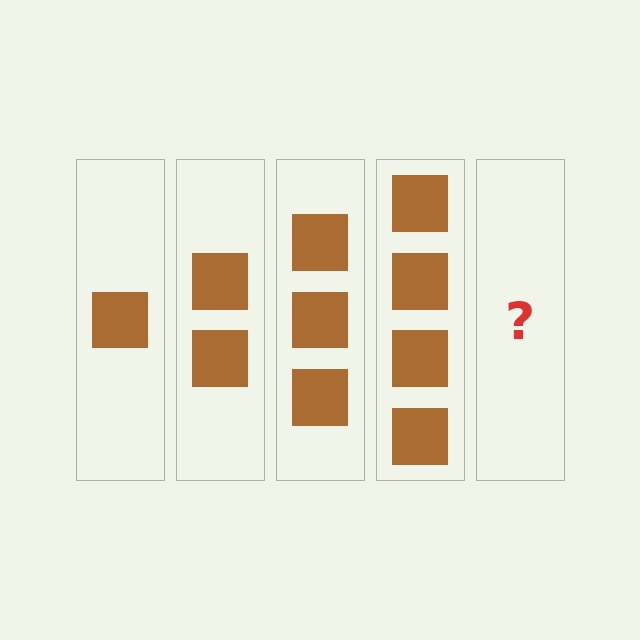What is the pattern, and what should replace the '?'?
The pattern is that each step adds one more square. The '?' should be 5 squares.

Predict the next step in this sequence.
The next step is 5 squares.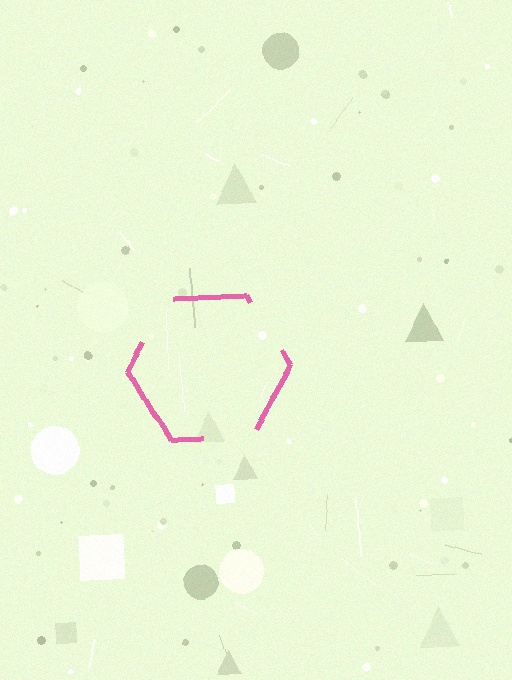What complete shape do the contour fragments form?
The contour fragments form a hexagon.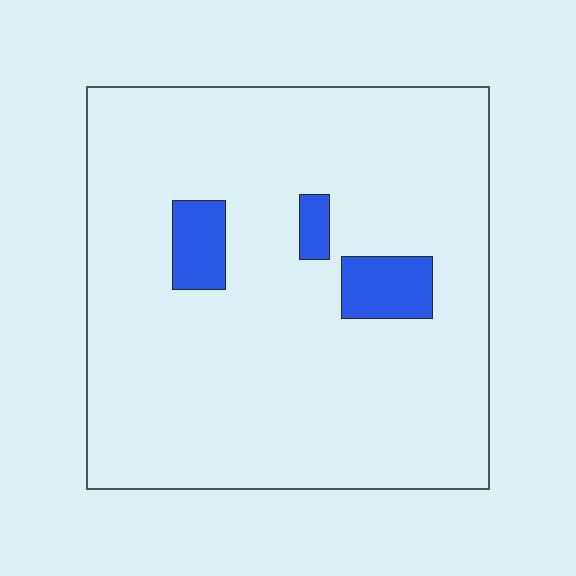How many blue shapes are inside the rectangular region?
3.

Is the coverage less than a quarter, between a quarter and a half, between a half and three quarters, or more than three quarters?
Less than a quarter.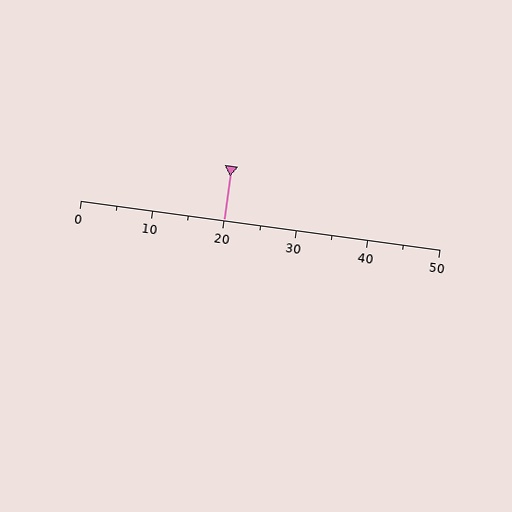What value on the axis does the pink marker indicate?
The marker indicates approximately 20.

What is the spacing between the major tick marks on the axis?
The major ticks are spaced 10 apart.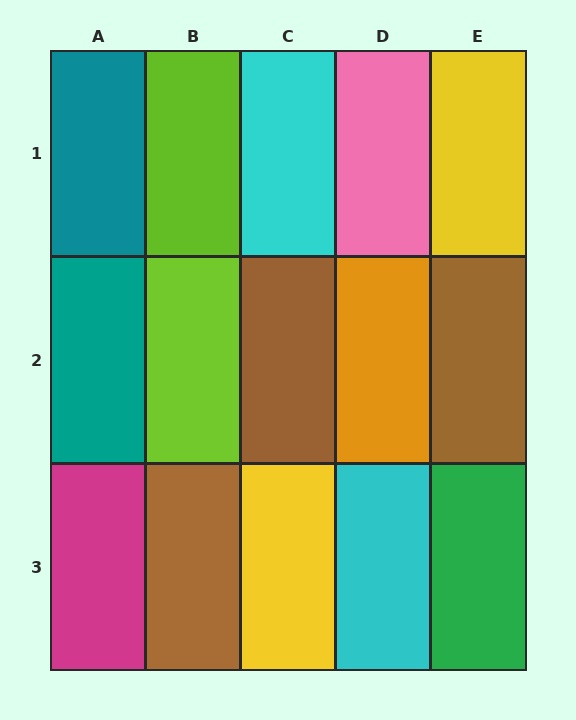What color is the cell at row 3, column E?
Green.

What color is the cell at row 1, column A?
Teal.